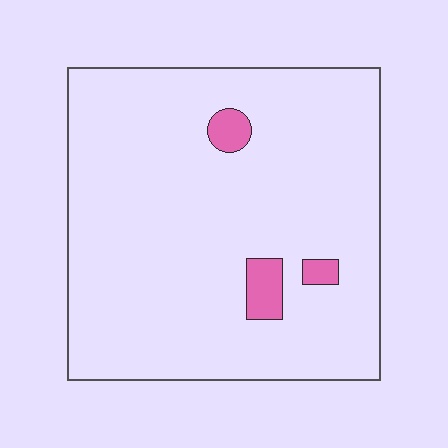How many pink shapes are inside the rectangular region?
3.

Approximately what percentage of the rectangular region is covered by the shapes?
Approximately 5%.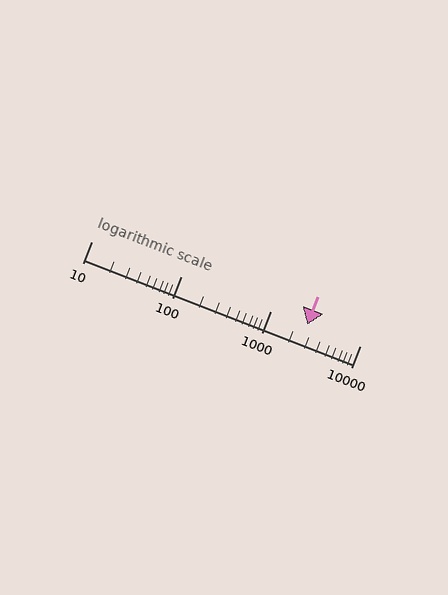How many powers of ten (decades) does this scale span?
The scale spans 3 decades, from 10 to 10000.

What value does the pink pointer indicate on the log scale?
The pointer indicates approximately 2600.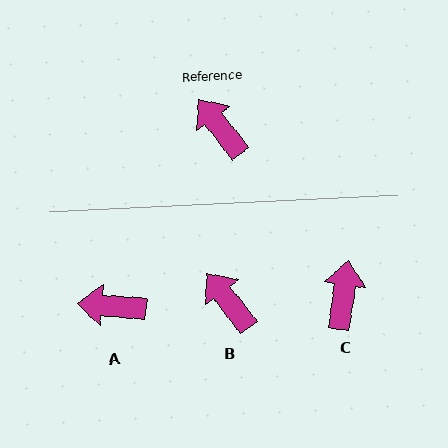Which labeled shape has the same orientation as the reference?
B.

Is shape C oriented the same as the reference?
No, it is off by about 45 degrees.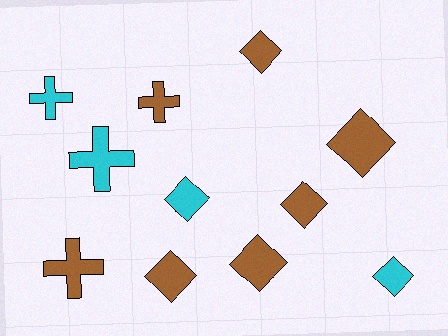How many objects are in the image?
There are 11 objects.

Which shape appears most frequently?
Diamond, with 7 objects.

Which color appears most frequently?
Brown, with 7 objects.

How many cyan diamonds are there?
There are 2 cyan diamonds.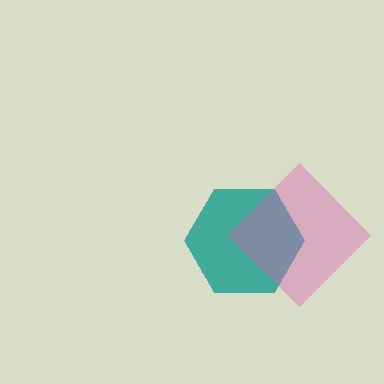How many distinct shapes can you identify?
There are 2 distinct shapes: a teal hexagon, a pink diamond.